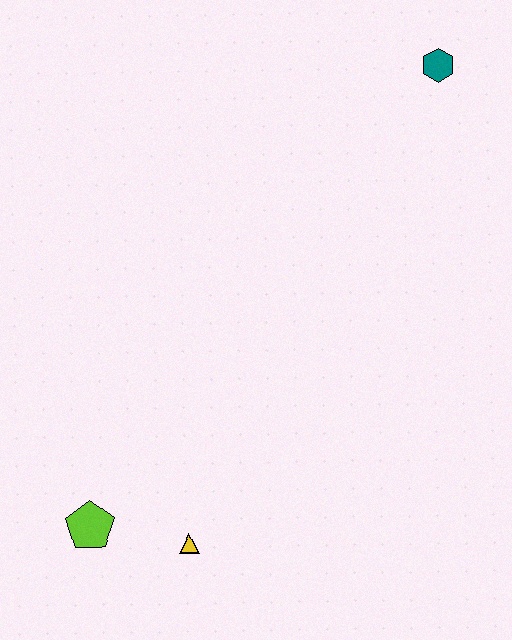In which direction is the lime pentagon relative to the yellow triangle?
The lime pentagon is to the left of the yellow triangle.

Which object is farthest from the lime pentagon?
The teal hexagon is farthest from the lime pentagon.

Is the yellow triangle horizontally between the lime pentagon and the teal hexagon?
Yes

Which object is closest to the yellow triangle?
The lime pentagon is closest to the yellow triangle.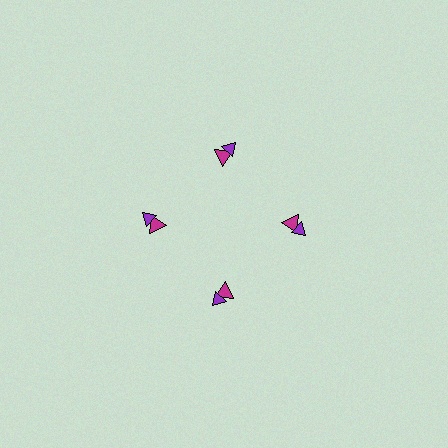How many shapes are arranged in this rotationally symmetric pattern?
There are 8 shapes, arranged in 4 groups of 2.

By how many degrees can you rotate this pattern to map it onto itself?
The pattern maps onto itself every 90 degrees of rotation.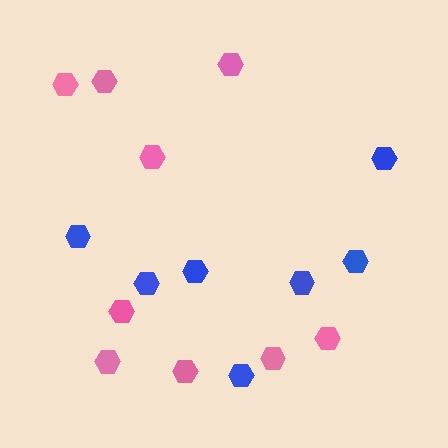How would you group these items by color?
There are 2 groups: one group of pink hexagons (9) and one group of blue hexagons (7).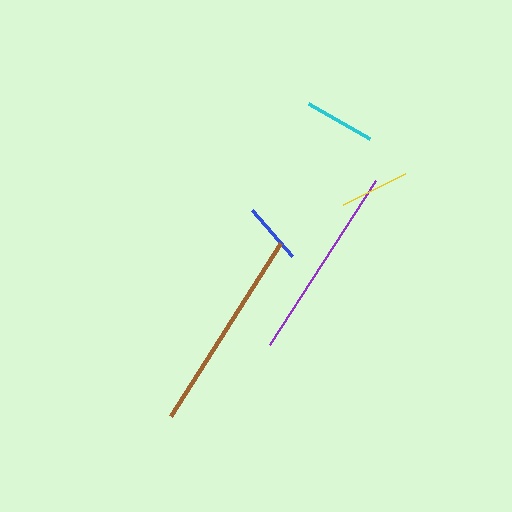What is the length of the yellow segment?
The yellow segment is approximately 70 pixels long.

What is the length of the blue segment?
The blue segment is approximately 60 pixels long.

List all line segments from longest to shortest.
From longest to shortest: brown, purple, cyan, yellow, blue.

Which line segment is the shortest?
The blue line is the shortest at approximately 60 pixels.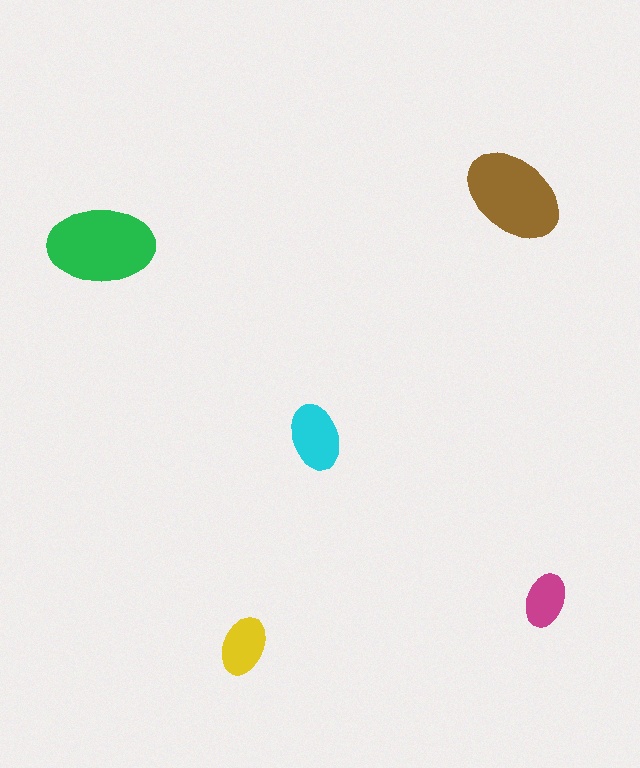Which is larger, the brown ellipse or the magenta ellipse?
The brown one.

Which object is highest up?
The brown ellipse is topmost.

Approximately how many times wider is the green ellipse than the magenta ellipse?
About 2 times wider.